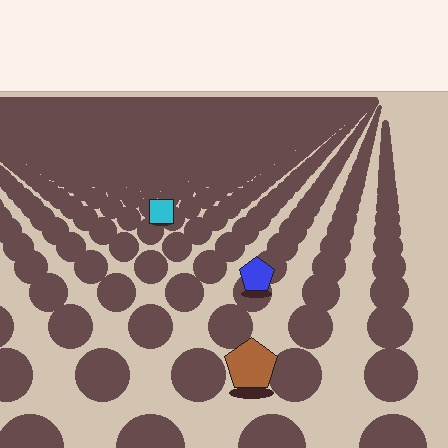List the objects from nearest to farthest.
From nearest to farthest: the brown pentagon, the blue pentagon, the cyan square.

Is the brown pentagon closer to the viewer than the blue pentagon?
Yes. The brown pentagon is closer — you can tell from the texture gradient: the ground texture is coarser near it.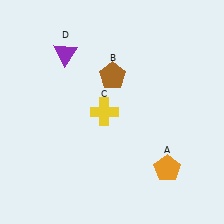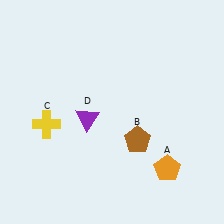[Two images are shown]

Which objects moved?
The objects that moved are: the brown pentagon (B), the yellow cross (C), the purple triangle (D).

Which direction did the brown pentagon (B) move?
The brown pentagon (B) moved down.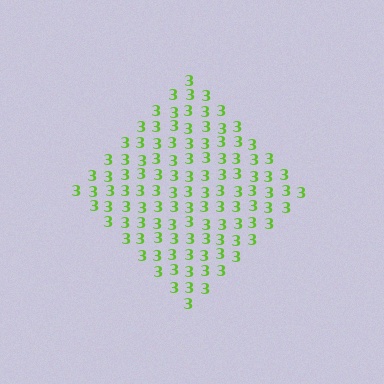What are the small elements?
The small elements are digit 3's.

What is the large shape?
The large shape is a diamond.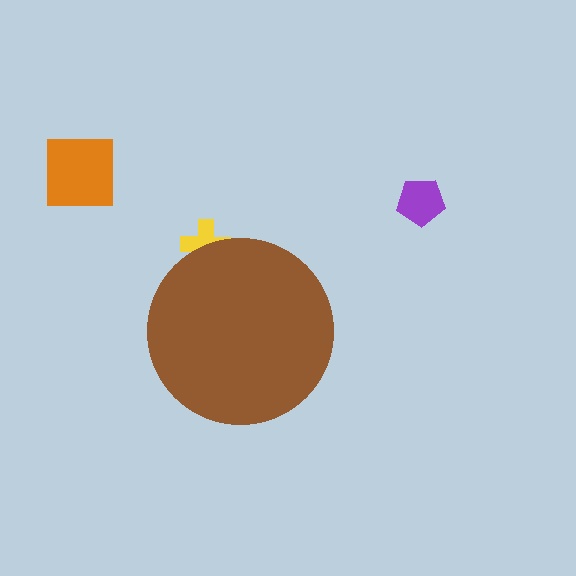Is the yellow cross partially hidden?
Yes, the yellow cross is partially hidden behind the brown circle.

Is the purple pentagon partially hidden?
No, the purple pentagon is fully visible.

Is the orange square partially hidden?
No, the orange square is fully visible.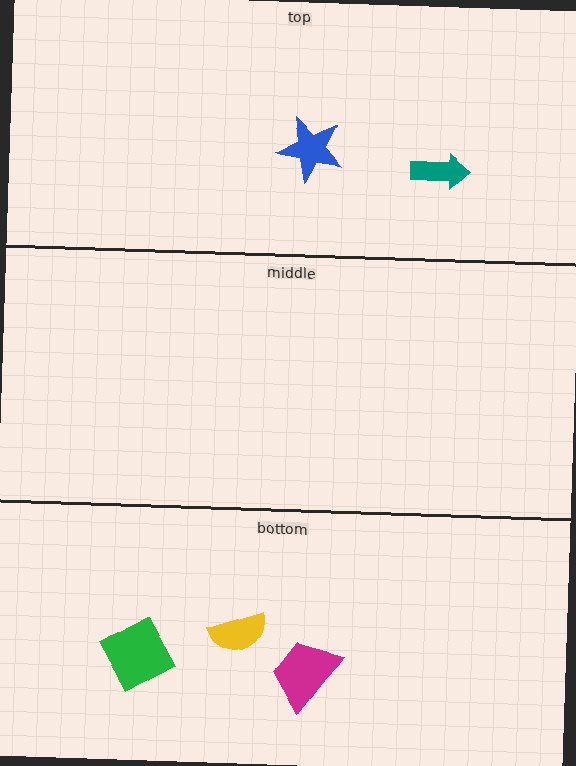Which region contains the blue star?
The top region.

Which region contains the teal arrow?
The top region.